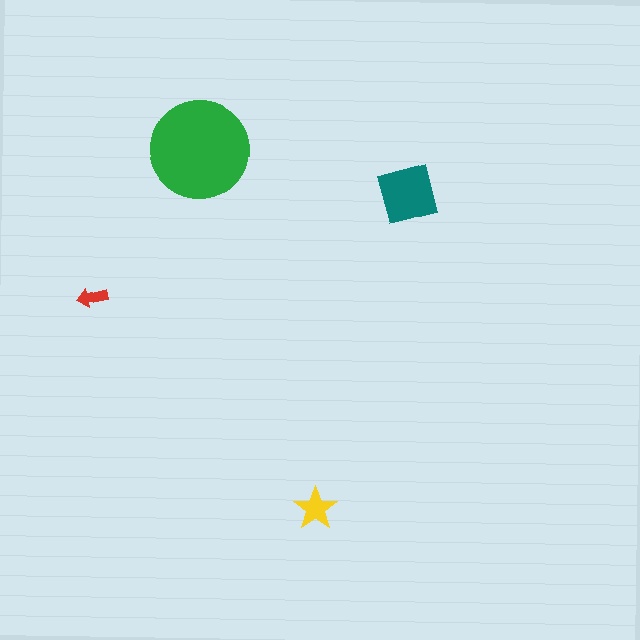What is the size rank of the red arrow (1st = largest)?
4th.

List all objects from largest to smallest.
The green circle, the teal square, the yellow star, the red arrow.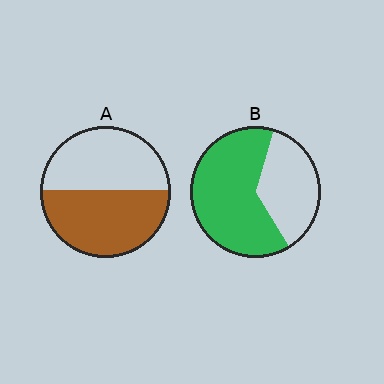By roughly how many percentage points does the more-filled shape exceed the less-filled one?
By roughly 10 percentage points (B over A).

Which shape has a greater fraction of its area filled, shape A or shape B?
Shape B.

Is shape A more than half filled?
Roughly half.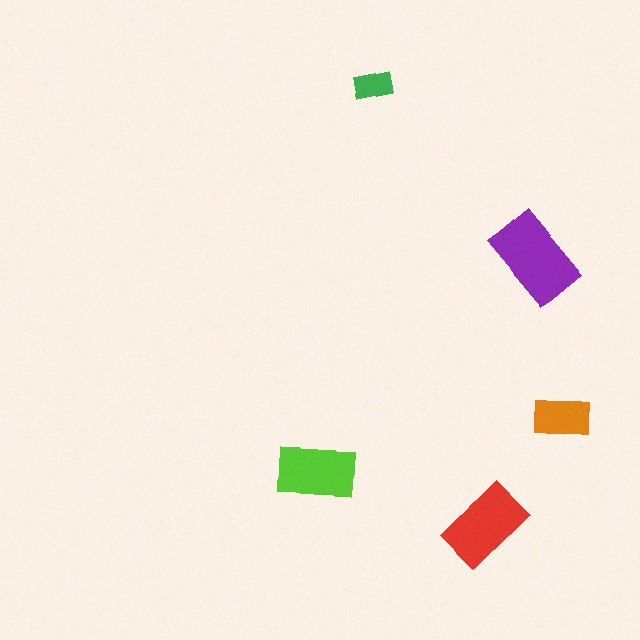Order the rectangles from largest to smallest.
the purple one, the red one, the lime one, the orange one, the green one.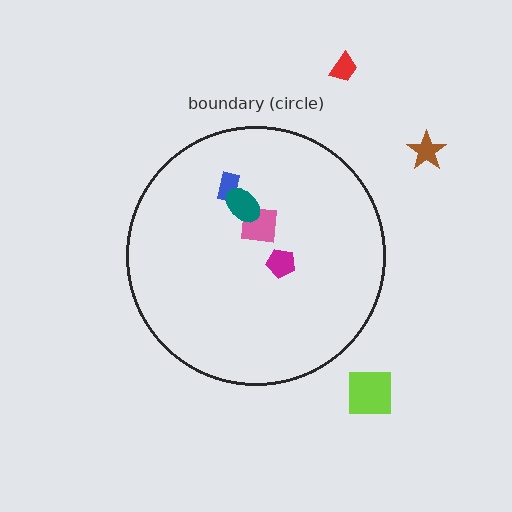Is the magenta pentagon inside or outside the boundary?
Inside.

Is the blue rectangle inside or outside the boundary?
Inside.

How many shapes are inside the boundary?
4 inside, 3 outside.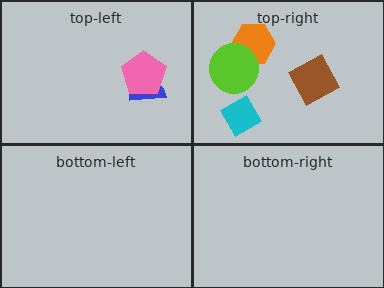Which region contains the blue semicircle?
The top-left region.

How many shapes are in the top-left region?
2.